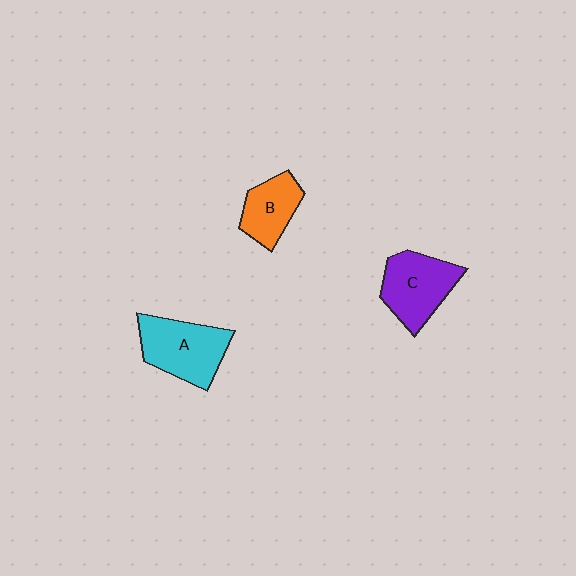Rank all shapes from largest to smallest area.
From largest to smallest: A (cyan), C (purple), B (orange).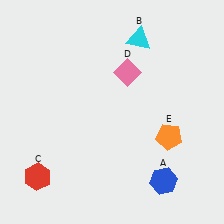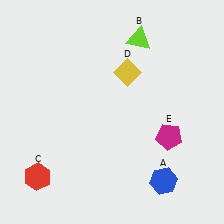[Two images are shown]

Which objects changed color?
B changed from cyan to lime. D changed from pink to yellow. E changed from orange to magenta.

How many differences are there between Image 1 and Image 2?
There are 3 differences between the two images.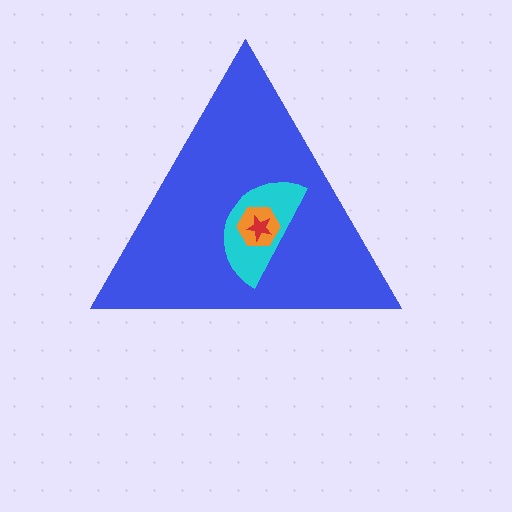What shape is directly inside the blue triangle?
The cyan semicircle.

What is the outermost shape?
The blue triangle.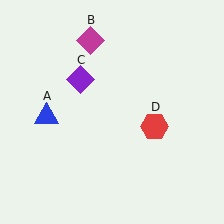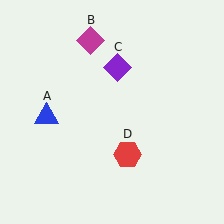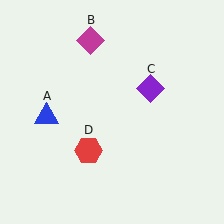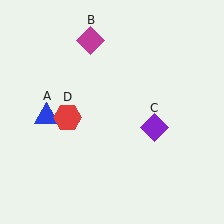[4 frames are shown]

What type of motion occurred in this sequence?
The purple diamond (object C), red hexagon (object D) rotated clockwise around the center of the scene.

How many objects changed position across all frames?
2 objects changed position: purple diamond (object C), red hexagon (object D).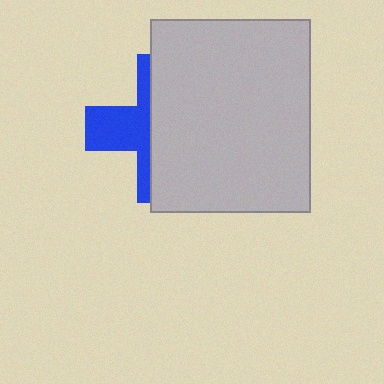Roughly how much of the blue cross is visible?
A small part of it is visible (roughly 37%).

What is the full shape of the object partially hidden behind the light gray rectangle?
The partially hidden object is a blue cross.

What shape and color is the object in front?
The object in front is a light gray rectangle.